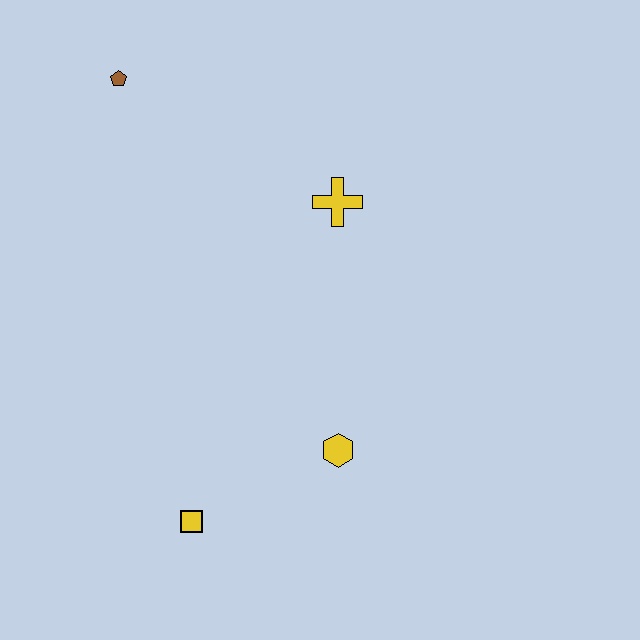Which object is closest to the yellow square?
The yellow hexagon is closest to the yellow square.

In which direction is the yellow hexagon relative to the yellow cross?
The yellow hexagon is below the yellow cross.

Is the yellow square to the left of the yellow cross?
Yes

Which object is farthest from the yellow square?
The brown pentagon is farthest from the yellow square.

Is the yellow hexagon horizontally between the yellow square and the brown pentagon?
No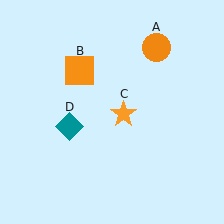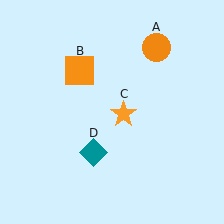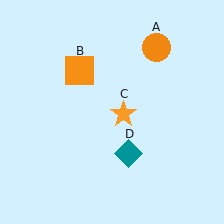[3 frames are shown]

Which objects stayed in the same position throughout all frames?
Orange circle (object A) and orange square (object B) and orange star (object C) remained stationary.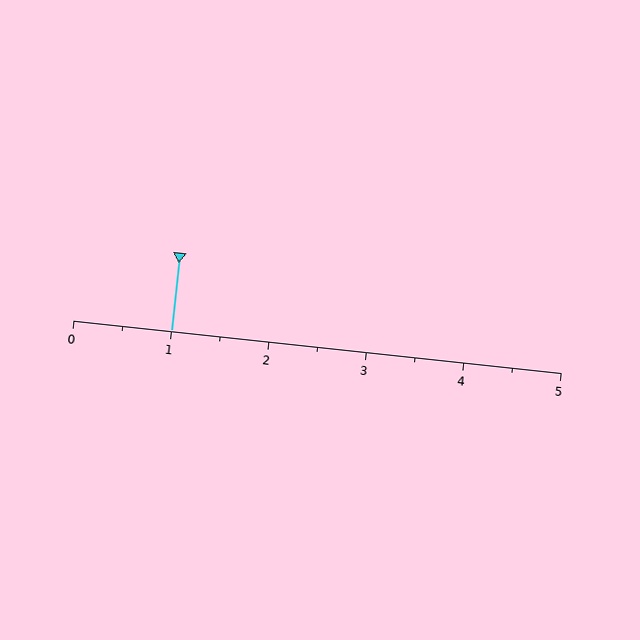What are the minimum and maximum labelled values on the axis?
The axis runs from 0 to 5.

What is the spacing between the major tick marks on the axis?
The major ticks are spaced 1 apart.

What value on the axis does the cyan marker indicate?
The marker indicates approximately 1.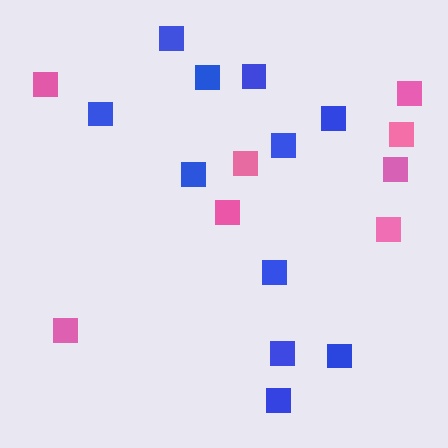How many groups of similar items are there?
There are 2 groups: one group of pink squares (8) and one group of blue squares (11).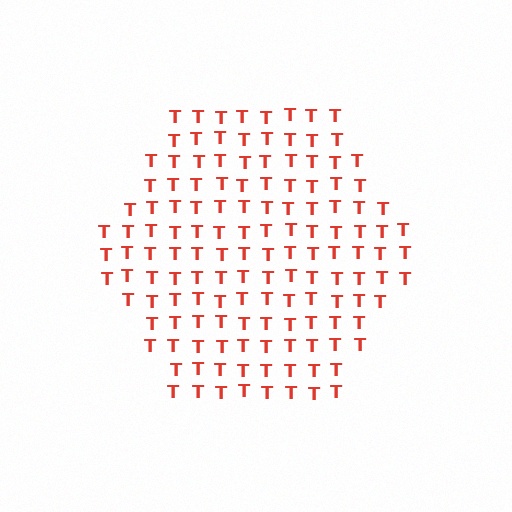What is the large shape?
The large shape is a hexagon.